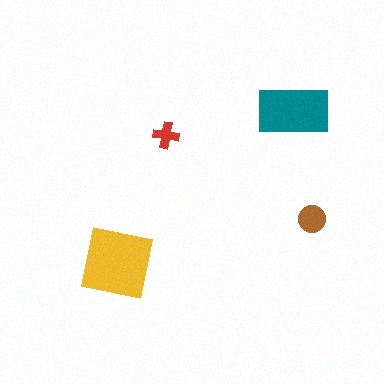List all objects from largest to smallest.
The yellow square, the teal rectangle, the brown circle, the red cross.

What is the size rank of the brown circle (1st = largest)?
3rd.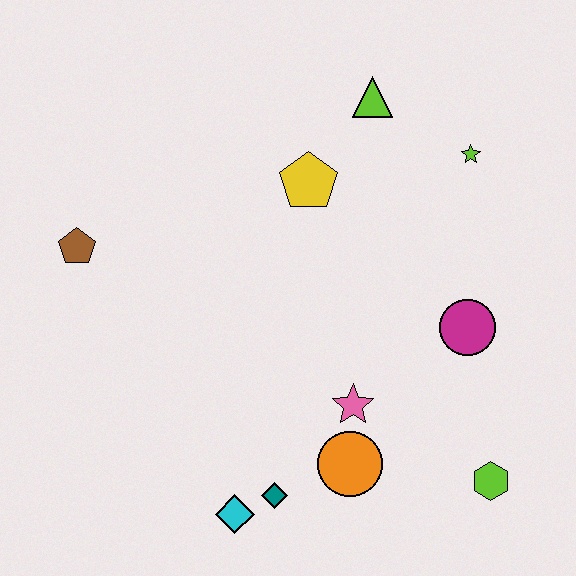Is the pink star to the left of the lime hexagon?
Yes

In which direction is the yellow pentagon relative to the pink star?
The yellow pentagon is above the pink star.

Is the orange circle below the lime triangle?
Yes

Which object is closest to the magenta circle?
The pink star is closest to the magenta circle.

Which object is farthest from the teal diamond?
The lime triangle is farthest from the teal diamond.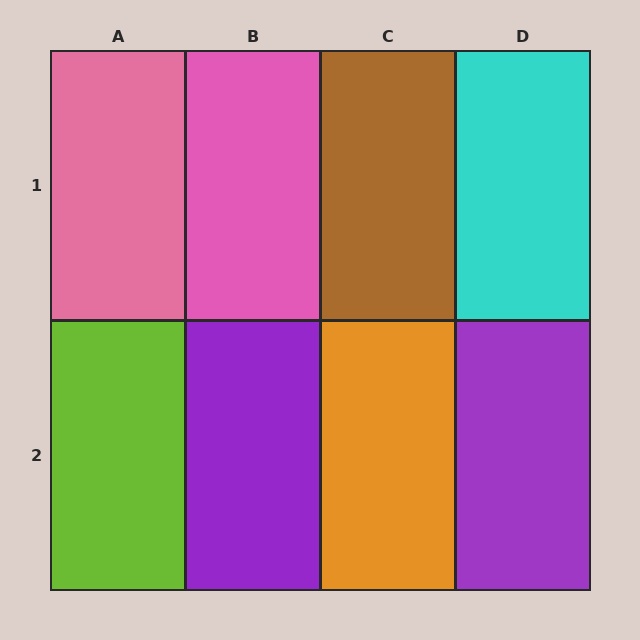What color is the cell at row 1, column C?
Brown.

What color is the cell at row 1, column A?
Pink.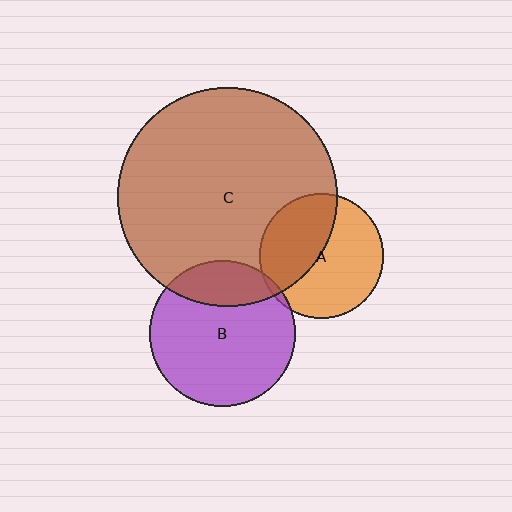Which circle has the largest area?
Circle C (brown).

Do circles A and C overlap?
Yes.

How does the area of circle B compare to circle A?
Approximately 1.4 times.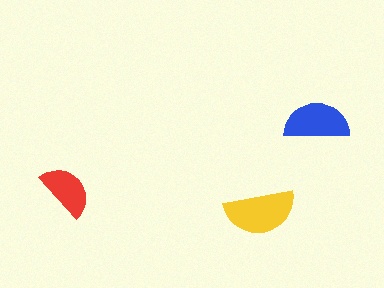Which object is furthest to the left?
The red semicircle is leftmost.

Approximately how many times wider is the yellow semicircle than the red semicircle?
About 1.5 times wider.